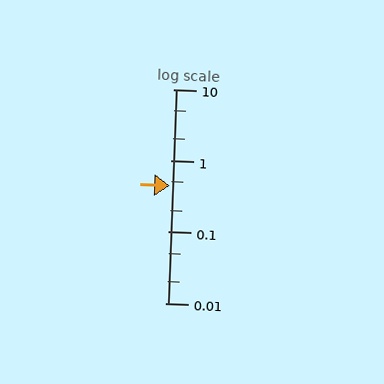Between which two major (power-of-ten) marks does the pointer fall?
The pointer is between 0.1 and 1.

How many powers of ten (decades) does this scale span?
The scale spans 3 decades, from 0.01 to 10.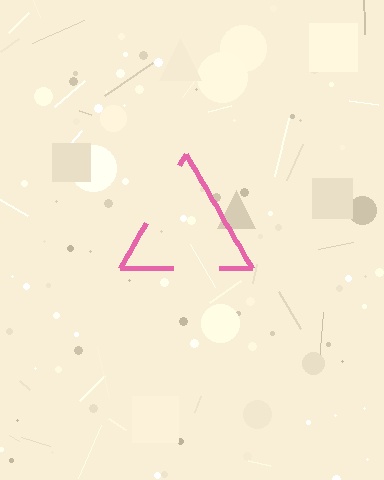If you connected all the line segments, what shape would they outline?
They would outline a triangle.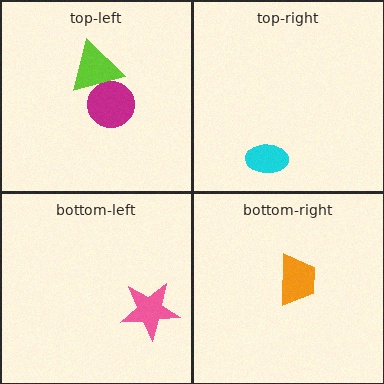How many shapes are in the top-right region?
1.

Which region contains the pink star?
The bottom-left region.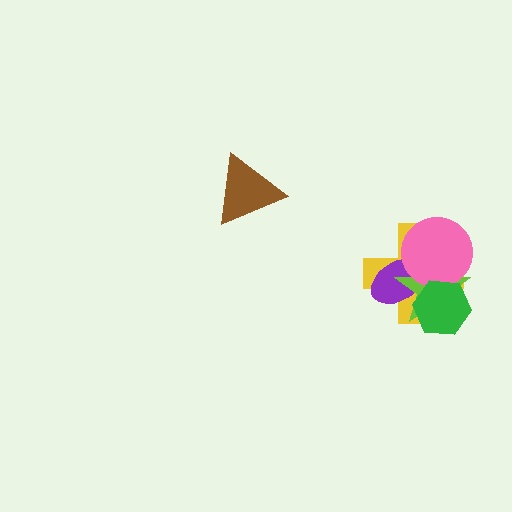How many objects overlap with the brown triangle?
0 objects overlap with the brown triangle.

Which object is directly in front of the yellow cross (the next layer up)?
The purple ellipse is directly in front of the yellow cross.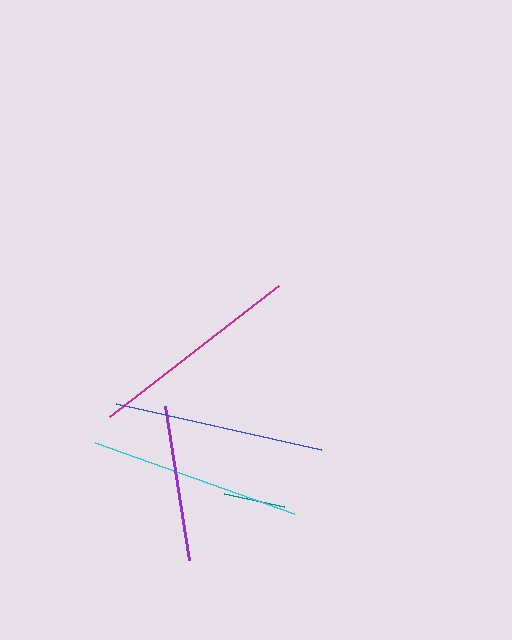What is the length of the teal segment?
The teal segment is approximately 62 pixels long.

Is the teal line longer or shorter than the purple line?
The purple line is longer than the teal line.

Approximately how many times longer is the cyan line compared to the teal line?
The cyan line is approximately 3.4 times the length of the teal line.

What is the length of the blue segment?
The blue segment is approximately 211 pixels long.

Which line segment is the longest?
The magenta line is the longest at approximately 214 pixels.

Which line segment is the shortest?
The teal line is the shortest at approximately 62 pixels.